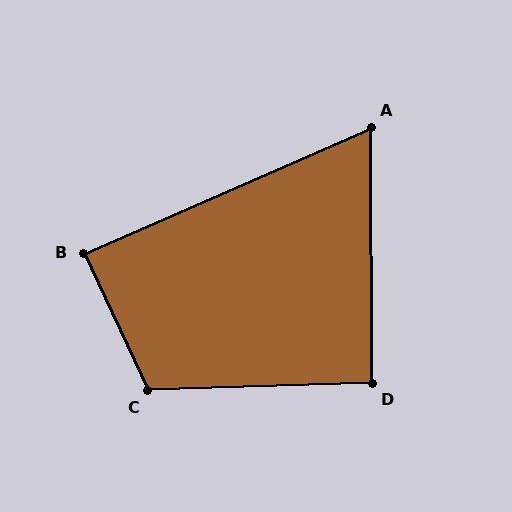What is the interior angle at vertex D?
Approximately 91 degrees (approximately right).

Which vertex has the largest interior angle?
C, at approximately 113 degrees.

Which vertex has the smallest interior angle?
A, at approximately 67 degrees.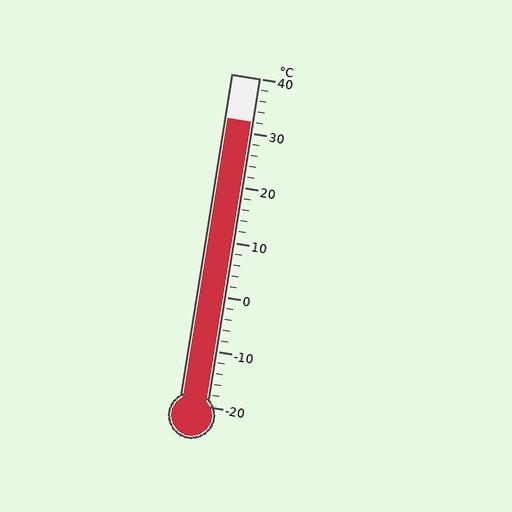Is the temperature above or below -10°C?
The temperature is above -10°C.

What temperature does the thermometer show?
The thermometer shows approximately 32°C.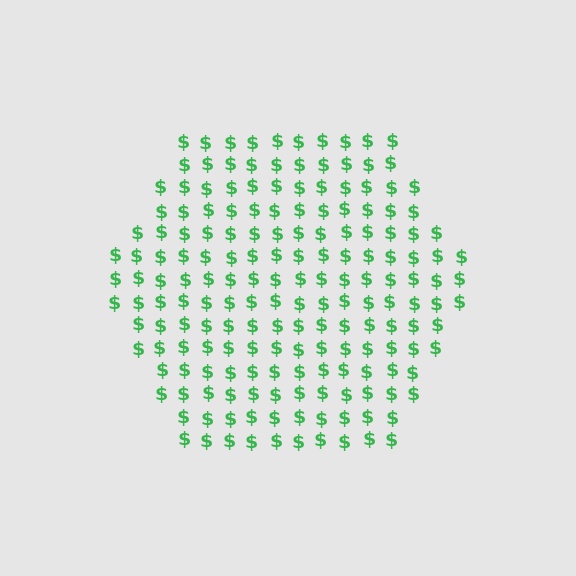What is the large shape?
The large shape is a hexagon.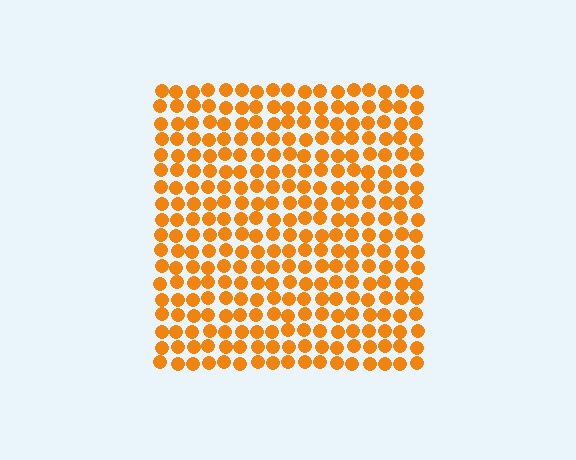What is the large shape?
The large shape is a square.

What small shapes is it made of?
It is made of small circles.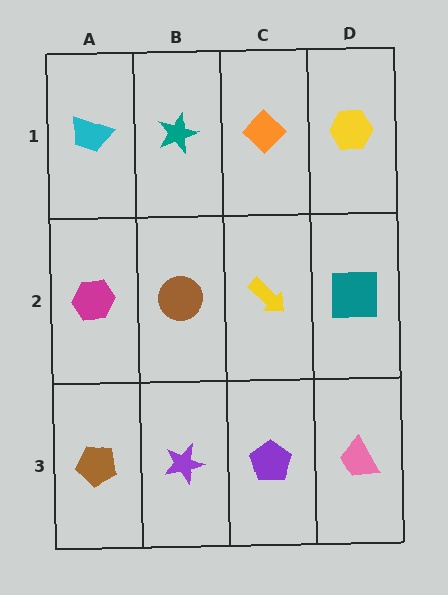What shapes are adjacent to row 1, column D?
A teal square (row 2, column D), an orange diamond (row 1, column C).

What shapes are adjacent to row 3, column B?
A brown circle (row 2, column B), a brown pentagon (row 3, column A), a purple pentagon (row 3, column C).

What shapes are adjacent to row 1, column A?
A magenta hexagon (row 2, column A), a teal star (row 1, column B).